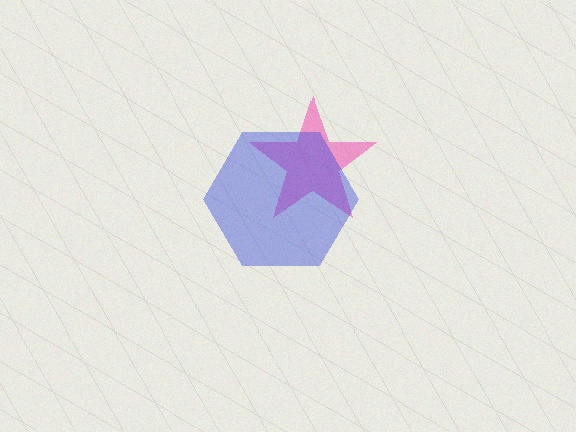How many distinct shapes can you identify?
There are 2 distinct shapes: a pink star, a blue hexagon.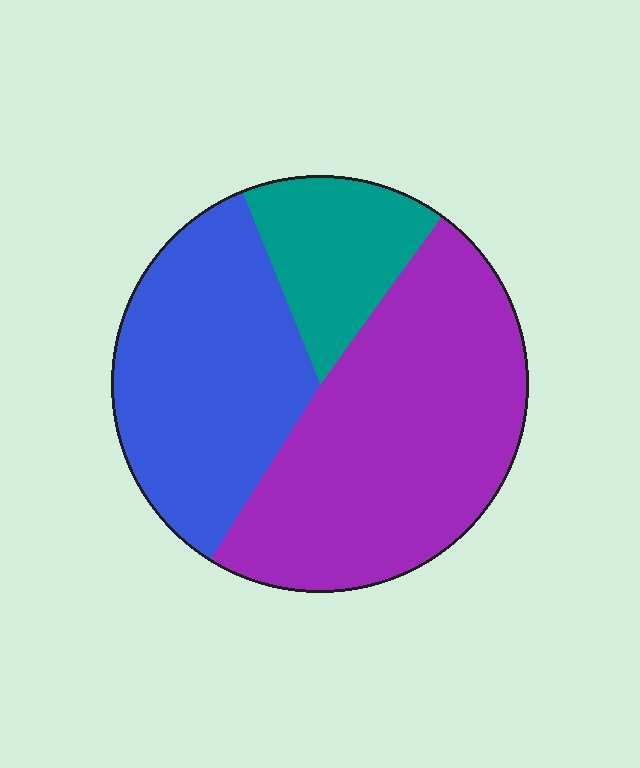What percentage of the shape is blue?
Blue takes up between a quarter and a half of the shape.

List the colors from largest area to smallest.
From largest to smallest: purple, blue, teal.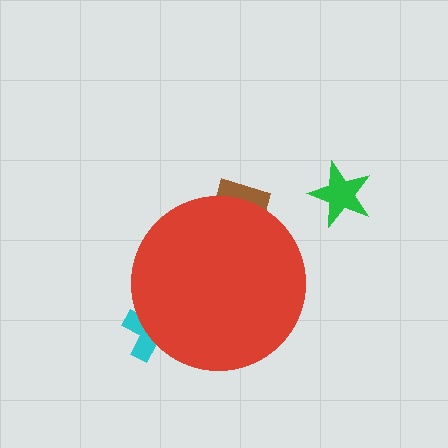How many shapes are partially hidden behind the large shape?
2 shapes are partially hidden.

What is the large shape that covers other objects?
A red circle.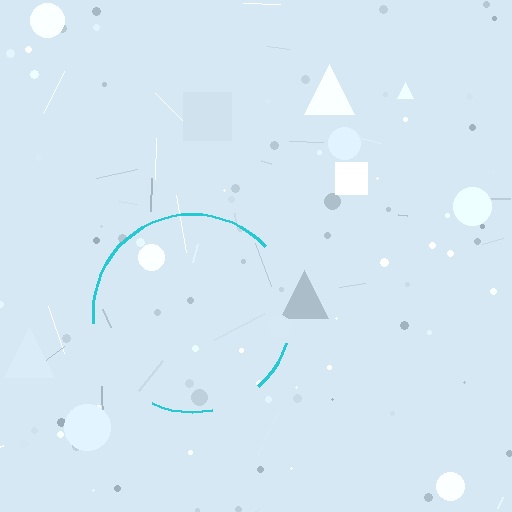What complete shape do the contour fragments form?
The contour fragments form a circle.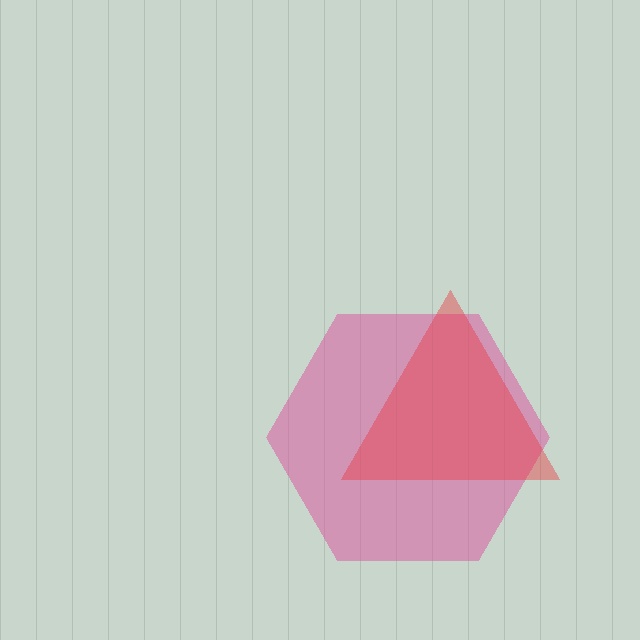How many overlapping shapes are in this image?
There are 2 overlapping shapes in the image.